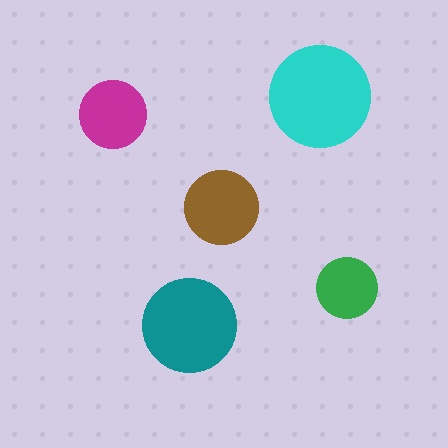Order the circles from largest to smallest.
the cyan one, the teal one, the brown one, the magenta one, the green one.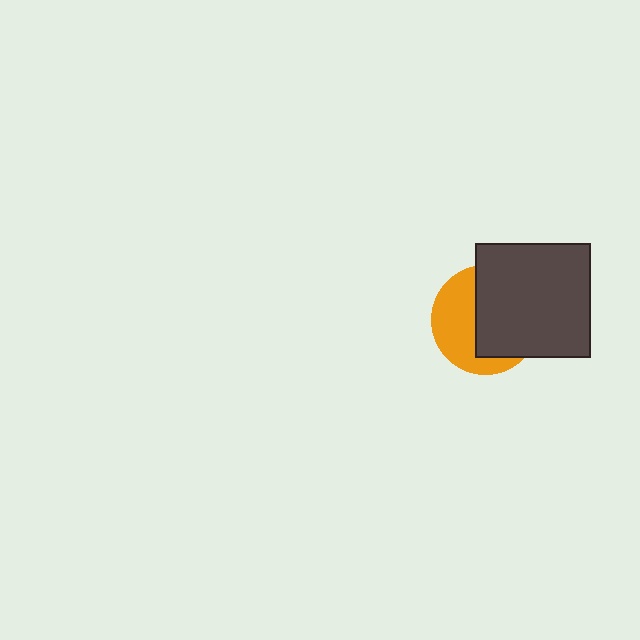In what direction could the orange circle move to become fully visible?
The orange circle could move left. That would shift it out from behind the dark gray square entirely.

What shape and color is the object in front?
The object in front is a dark gray square.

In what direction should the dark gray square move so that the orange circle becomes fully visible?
The dark gray square should move right. That is the shortest direction to clear the overlap and leave the orange circle fully visible.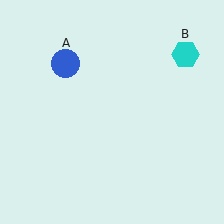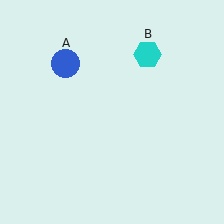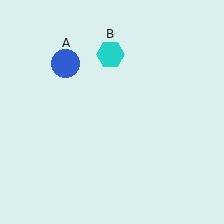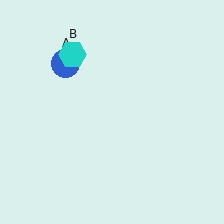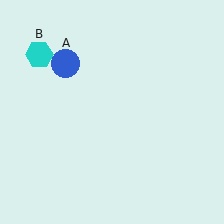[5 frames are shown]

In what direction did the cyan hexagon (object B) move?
The cyan hexagon (object B) moved left.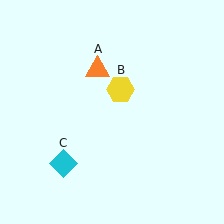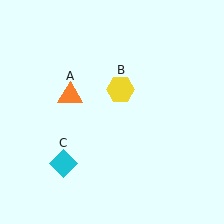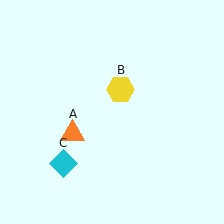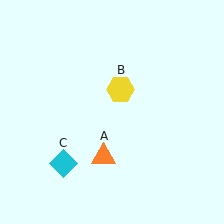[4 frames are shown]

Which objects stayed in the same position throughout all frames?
Yellow hexagon (object B) and cyan diamond (object C) remained stationary.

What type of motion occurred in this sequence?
The orange triangle (object A) rotated counterclockwise around the center of the scene.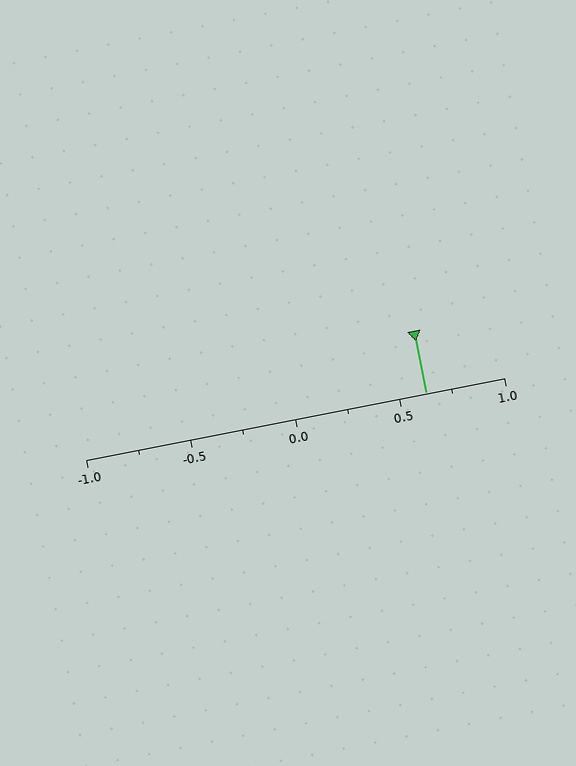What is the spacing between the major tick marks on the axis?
The major ticks are spaced 0.5 apart.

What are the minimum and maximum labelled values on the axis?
The axis runs from -1.0 to 1.0.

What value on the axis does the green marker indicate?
The marker indicates approximately 0.62.